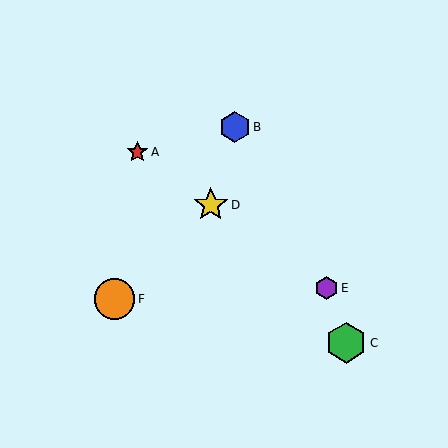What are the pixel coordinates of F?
Object F is at (114, 299).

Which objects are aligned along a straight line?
Objects A, D, E are aligned along a straight line.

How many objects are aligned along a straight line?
3 objects (A, D, E) are aligned along a straight line.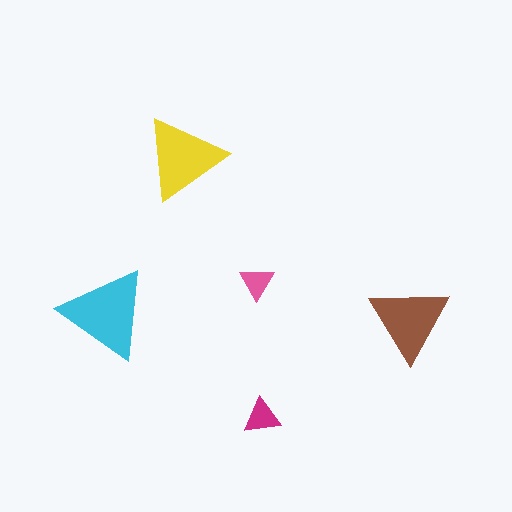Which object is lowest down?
The magenta triangle is bottommost.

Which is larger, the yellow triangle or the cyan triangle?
The cyan one.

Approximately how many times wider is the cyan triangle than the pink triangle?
About 2.5 times wider.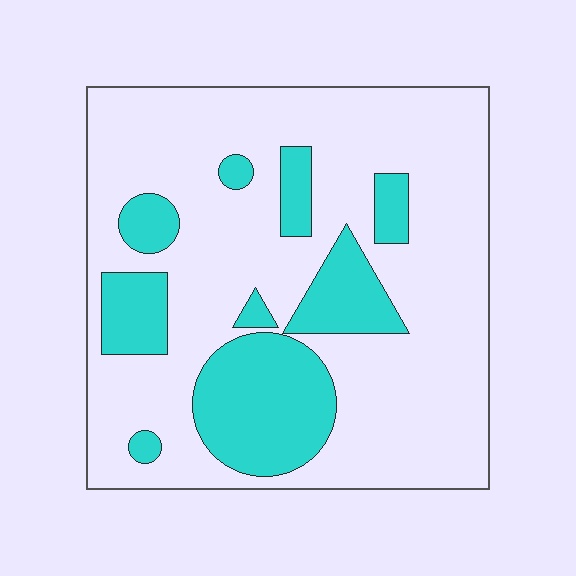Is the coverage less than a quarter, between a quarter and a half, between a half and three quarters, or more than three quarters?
Less than a quarter.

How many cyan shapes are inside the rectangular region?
9.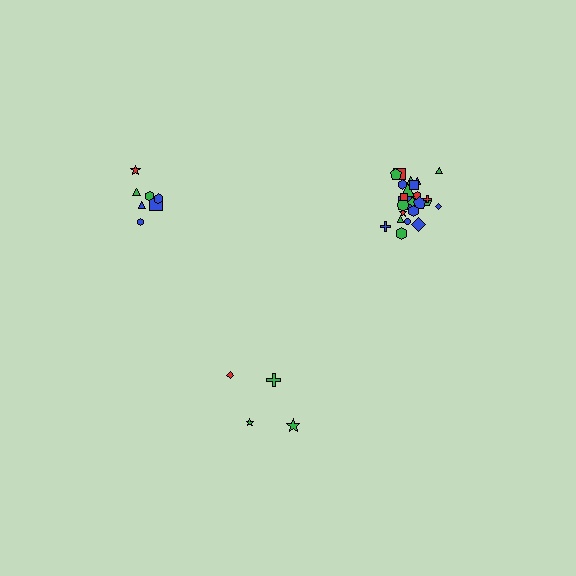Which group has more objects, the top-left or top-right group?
The top-right group.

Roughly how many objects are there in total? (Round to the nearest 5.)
Roughly 35 objects in total.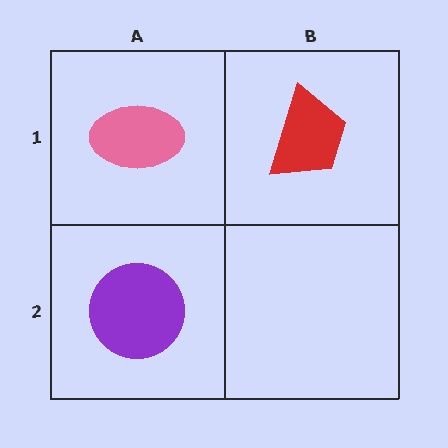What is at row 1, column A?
A pink ellipse.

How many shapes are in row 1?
2 shapes.